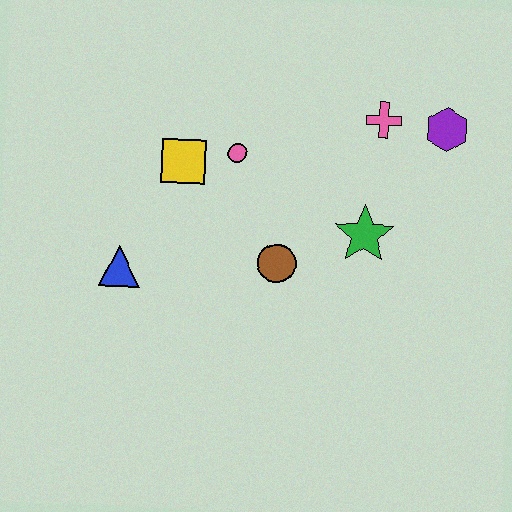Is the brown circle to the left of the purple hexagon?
Yes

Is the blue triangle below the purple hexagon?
Yes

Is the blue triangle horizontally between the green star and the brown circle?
No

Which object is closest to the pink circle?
The yellow square is closest to the pink circle.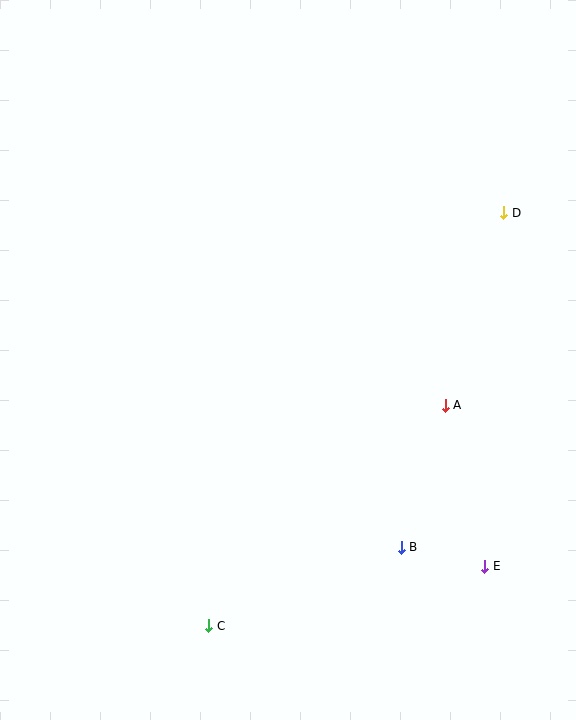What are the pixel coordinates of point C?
Point C is at (209, 626).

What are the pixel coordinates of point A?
Point A is at (445, 405).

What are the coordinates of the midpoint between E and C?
The midpoint between E and C is at (347, 596).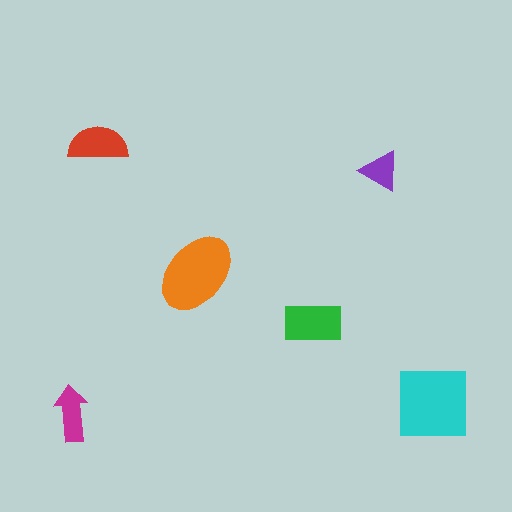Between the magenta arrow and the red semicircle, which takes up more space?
The red semicircle.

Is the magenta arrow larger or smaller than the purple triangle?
Larger.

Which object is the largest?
The cyan square.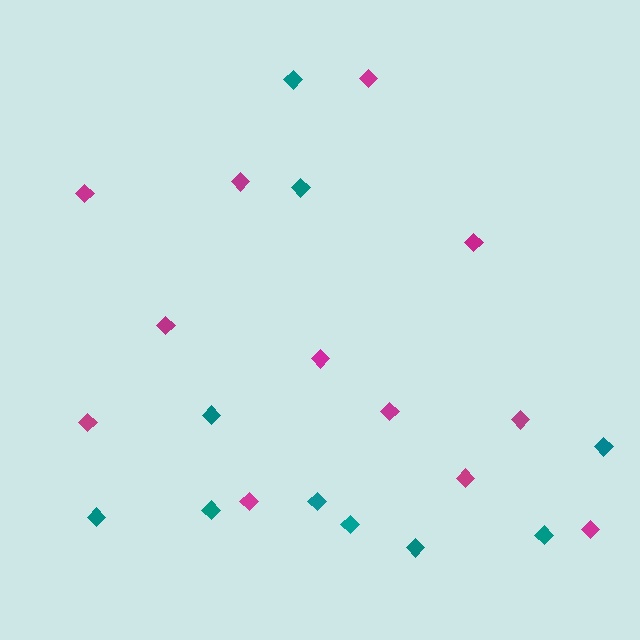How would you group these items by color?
There are 2 groups: one group of teal diamonds (10) and one group of magenta diamonds (12).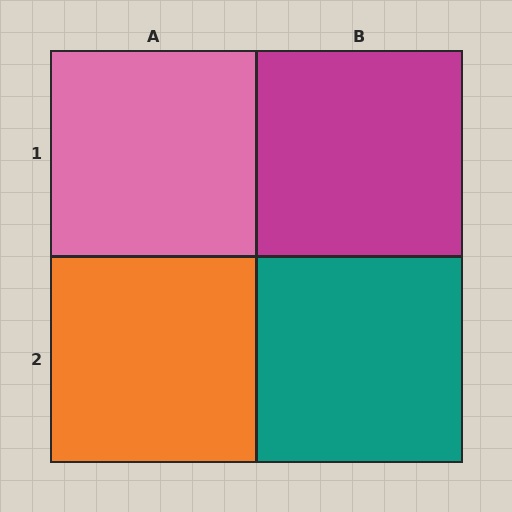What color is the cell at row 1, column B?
Magenta.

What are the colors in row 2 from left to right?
Orange, teal.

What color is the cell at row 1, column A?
Pink.